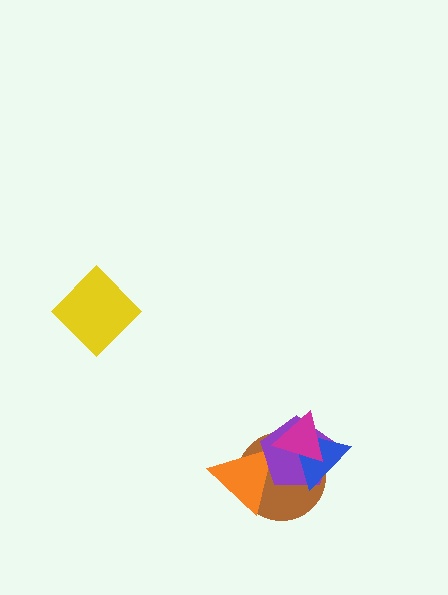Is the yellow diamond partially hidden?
No, no other shape covers it.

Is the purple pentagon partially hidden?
Yes, it is partially covered by another shape.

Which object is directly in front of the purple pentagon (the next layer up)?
The blue triangle is directly in front of the purple pentagon.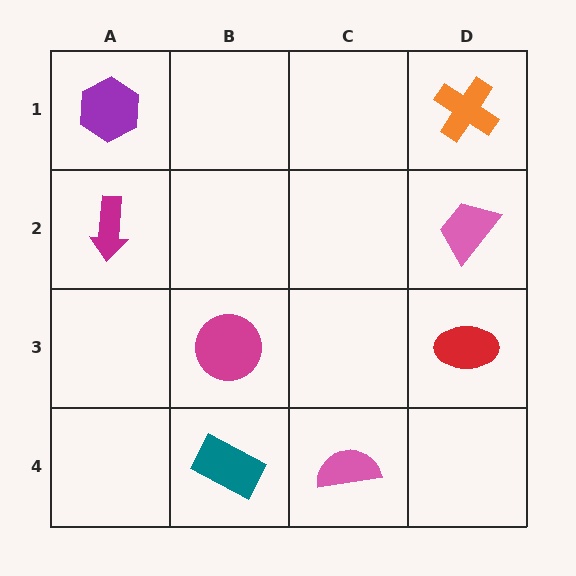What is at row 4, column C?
A pink semicircle.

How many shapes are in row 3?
2 shapes.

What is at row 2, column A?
A magenta arrow.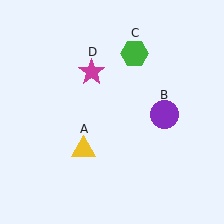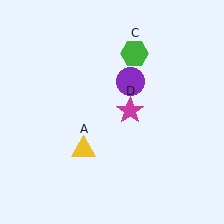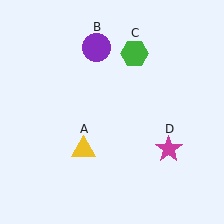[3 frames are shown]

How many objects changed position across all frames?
2 objects changed position: purple circle (object B), magenta star (object D).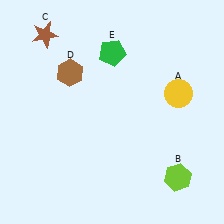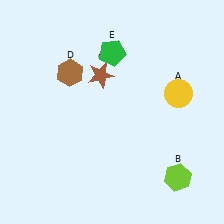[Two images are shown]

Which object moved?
The brown star (C) moved right.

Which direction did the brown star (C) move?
The brown star (C) moved right.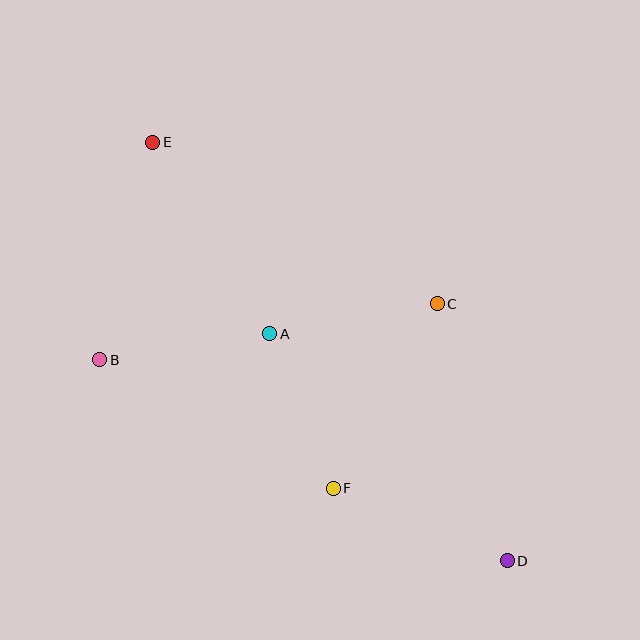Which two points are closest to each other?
Points A and F are closest to each other.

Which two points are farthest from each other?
Points D and E are farthest from each other.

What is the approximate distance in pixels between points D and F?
The distance between D and F is approximately 188 pixels.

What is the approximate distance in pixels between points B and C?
The distance between B and C is approximately 342 pixels.